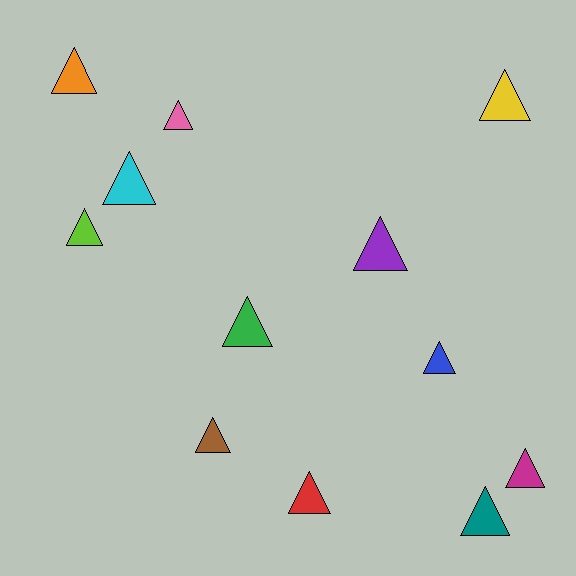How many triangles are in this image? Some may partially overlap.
There are 12 triangles.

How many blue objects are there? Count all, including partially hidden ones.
There is 1 blue object.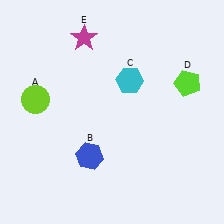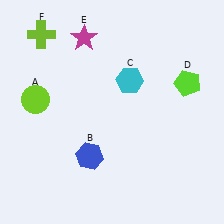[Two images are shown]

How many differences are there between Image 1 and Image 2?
There is 1 difference between the two images.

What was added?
A lime cross (F) was added in Image 2.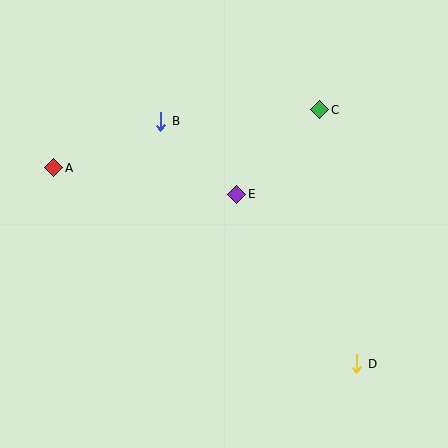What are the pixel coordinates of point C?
Point C is at (320, 110).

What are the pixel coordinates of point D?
Point D is at (357, 364).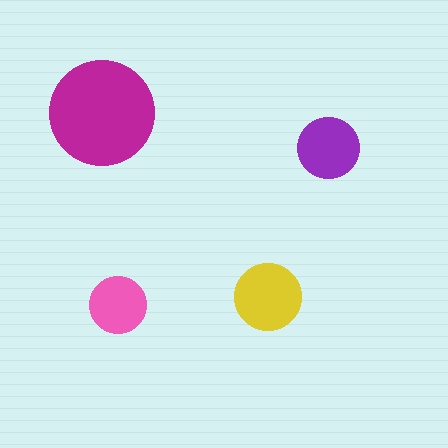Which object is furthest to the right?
The purple circle is rightmost.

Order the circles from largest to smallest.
the magenta one, the yellow one, the purple one, the pink one.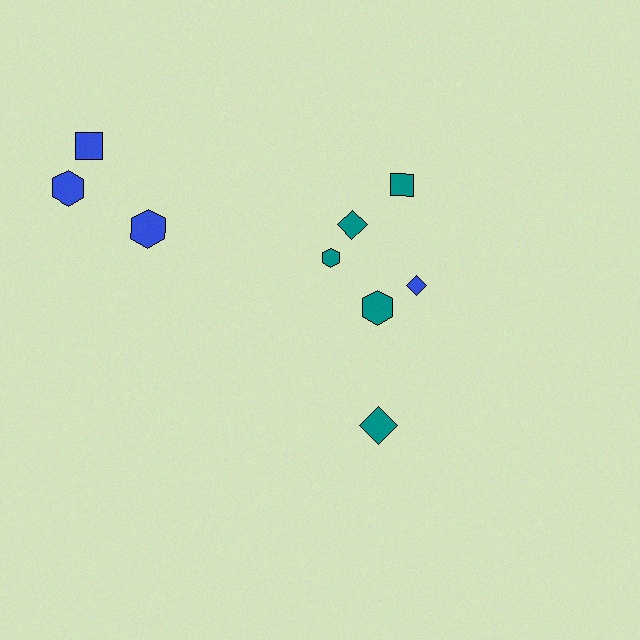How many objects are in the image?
There are 9 objects.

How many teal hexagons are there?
There are 2 teal hexagons.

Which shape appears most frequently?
Hexagon, with 4 objects.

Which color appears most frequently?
Teal, with 5 objects.